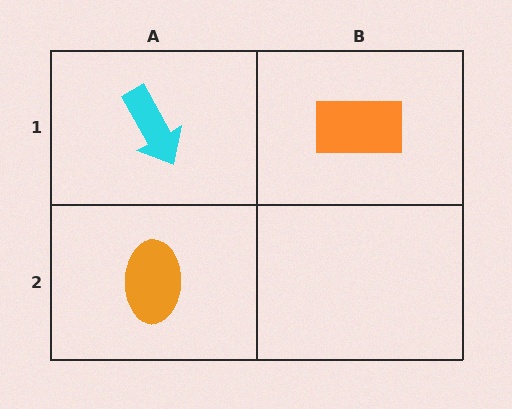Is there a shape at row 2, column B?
No, that cell is empty.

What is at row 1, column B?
An orange rectangle.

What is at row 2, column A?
An orange ellipse.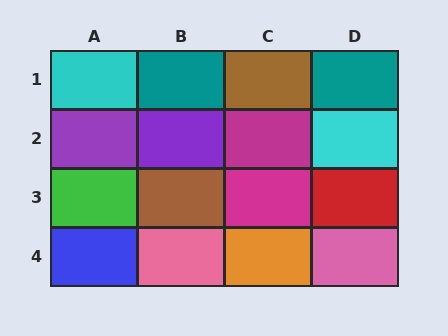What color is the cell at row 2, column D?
Cyan.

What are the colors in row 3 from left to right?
Green, brown, magenta, red.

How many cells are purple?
2 cells are purple.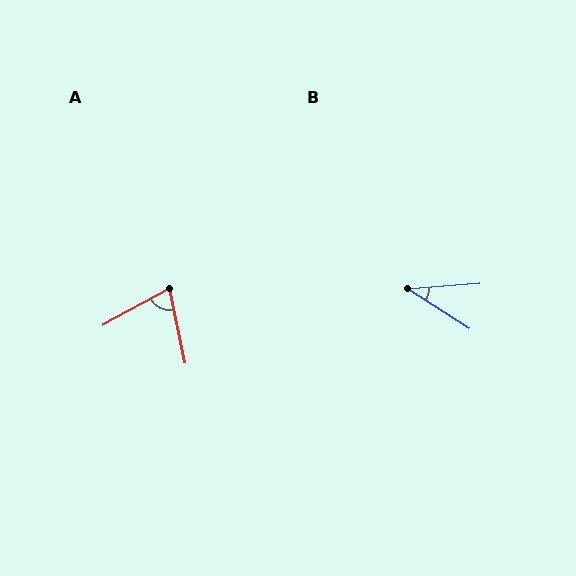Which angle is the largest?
A, at approximately 74 degrees.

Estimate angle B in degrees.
Approximately 38 degrees.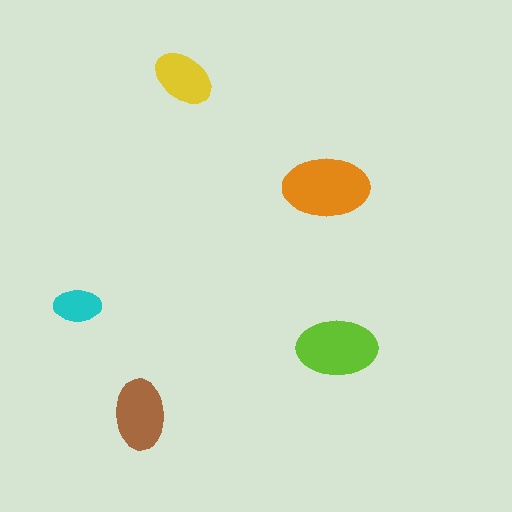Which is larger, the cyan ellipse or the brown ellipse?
The brown one.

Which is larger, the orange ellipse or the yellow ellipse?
The orange one.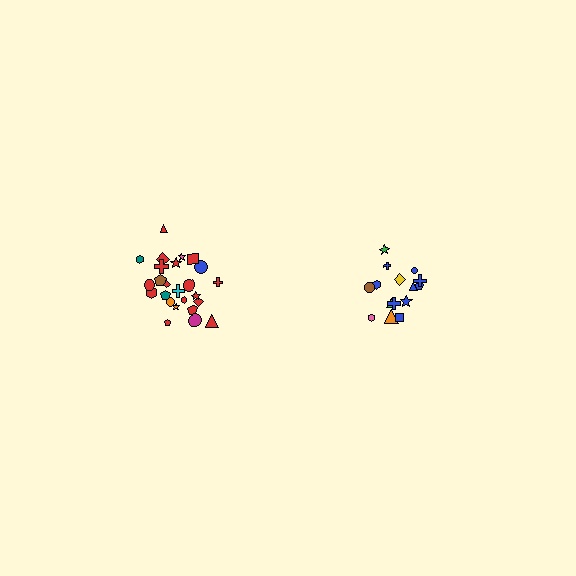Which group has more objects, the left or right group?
The left group.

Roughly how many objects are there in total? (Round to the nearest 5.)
Roughly 40 objects in total.